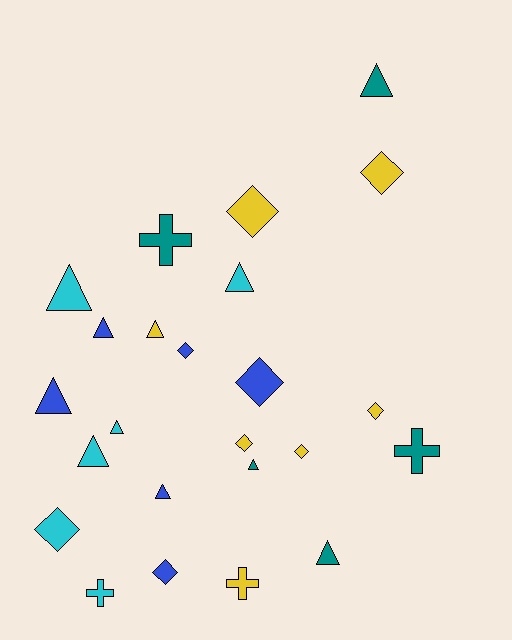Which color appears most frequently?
Yellow, with 7 objects.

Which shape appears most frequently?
Triangle, with 11 objects.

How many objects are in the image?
There are 24 objects.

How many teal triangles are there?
There are 3 teal triangles.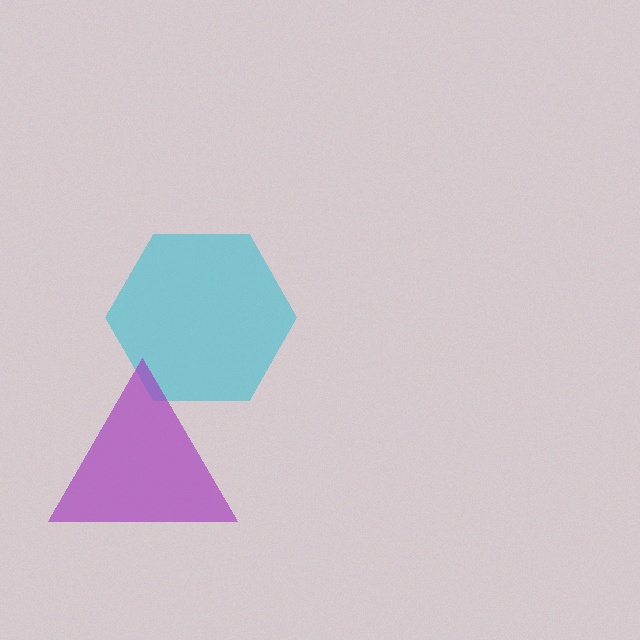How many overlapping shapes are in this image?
There are 2 overlapping shapes in the image.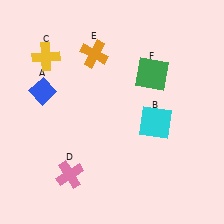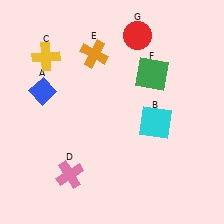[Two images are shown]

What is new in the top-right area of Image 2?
A red circle (G) was added in the top-right area of Image 2.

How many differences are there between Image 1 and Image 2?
There is 1 difference between the two images.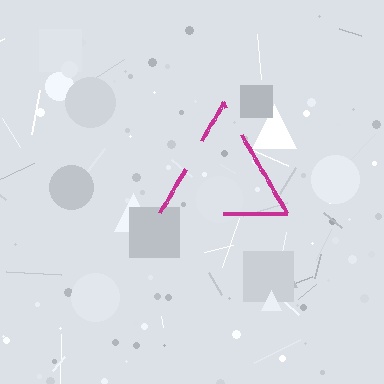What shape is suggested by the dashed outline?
The dashed outline suggests a triangle.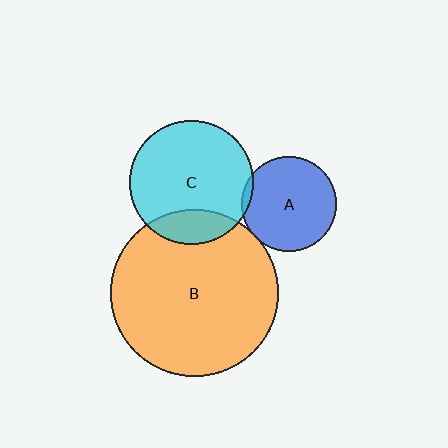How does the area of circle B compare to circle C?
Approximately 1.8 times.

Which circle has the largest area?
Circle B (orange).